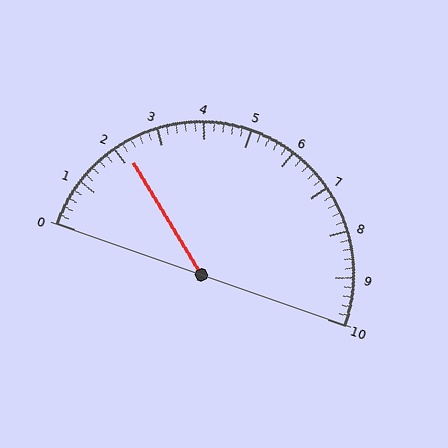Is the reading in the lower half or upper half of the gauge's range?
The reading is in the lower half of the range (0 to 10).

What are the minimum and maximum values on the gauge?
The gauge ranges from 0 to 10.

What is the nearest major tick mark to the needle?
The nearest major tick mark is 2.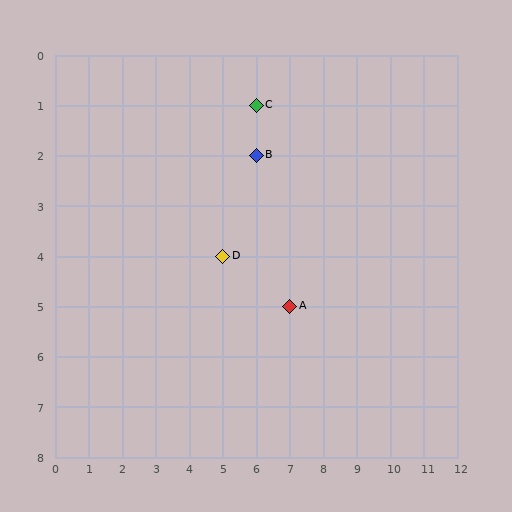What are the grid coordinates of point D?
Point D is at grid coordinates (5, 4).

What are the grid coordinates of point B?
Point B is at grid coordinates (6, 2).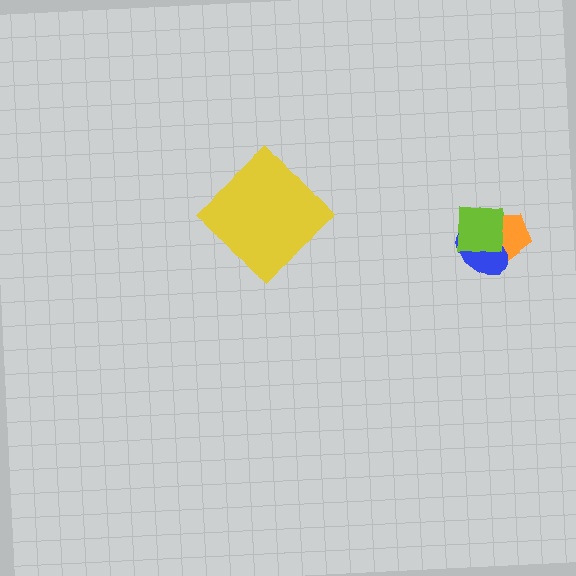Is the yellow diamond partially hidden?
No, no other shape covers it.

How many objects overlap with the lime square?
2 objects overlap with the lime square.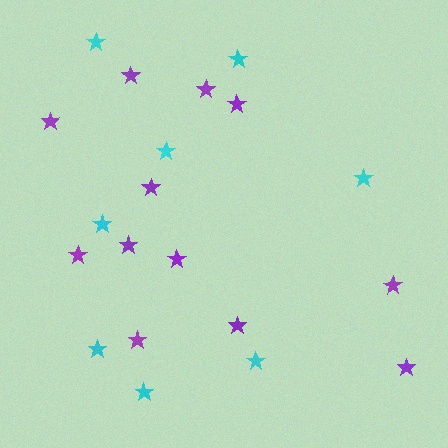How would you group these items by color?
There are 2 groups: one group of purple stars (12) and one group of cyan stars (8).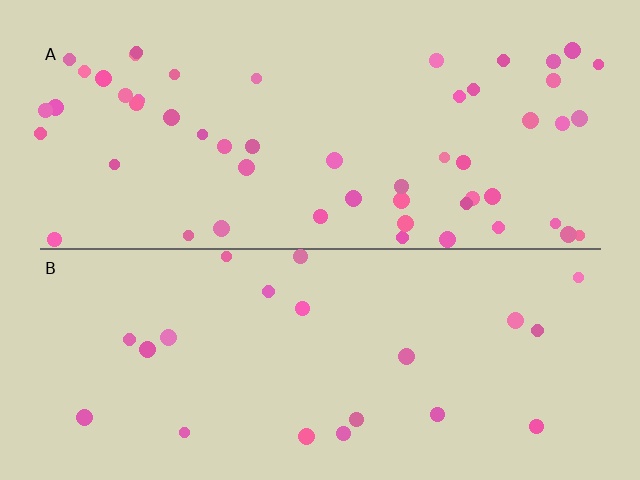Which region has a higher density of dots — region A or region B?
A (the top).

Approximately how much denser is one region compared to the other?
Approximately 2.5× — region A over region B.